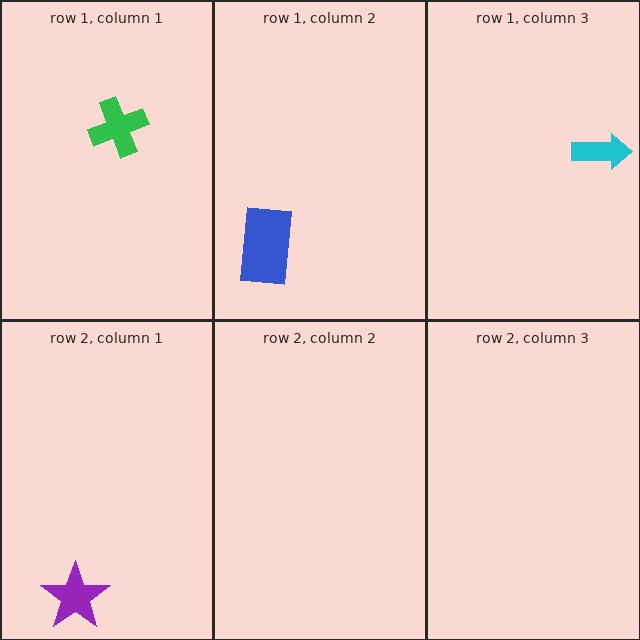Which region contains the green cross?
The row 1, column 1 region.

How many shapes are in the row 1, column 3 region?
1.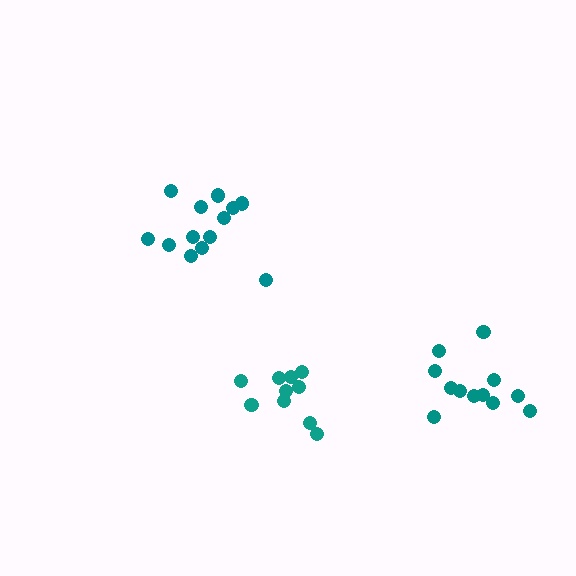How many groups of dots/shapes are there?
There are 3 groups.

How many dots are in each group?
Group 1: 13 dots, Group 2: 12 dots, Group 3: 10 dots (35 total).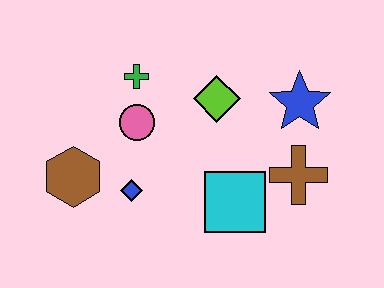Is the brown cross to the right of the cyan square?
Yes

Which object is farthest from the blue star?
The brown hexagon is farthest from the blue star.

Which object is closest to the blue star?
The brown cross is closest to the blue star.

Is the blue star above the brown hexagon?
Yes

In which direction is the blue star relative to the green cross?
The blue star is to the right of the green cross.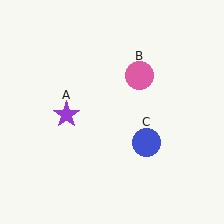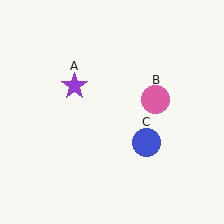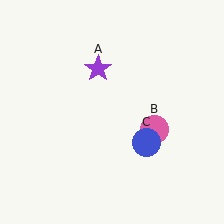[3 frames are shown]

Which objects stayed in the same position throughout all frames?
Blue circle (object C) remained stationary.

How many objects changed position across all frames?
2 objects changed position: purple star (object A), pink circle (object B).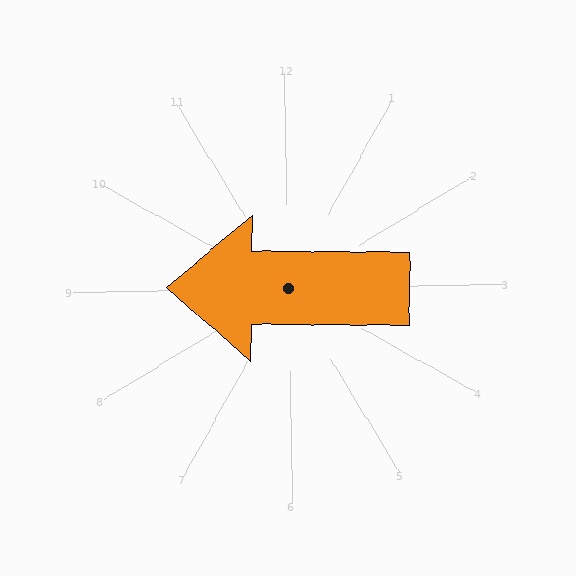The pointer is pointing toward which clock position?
Roughly 9 o'clock.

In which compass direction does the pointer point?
West.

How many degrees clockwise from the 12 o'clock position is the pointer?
Approximately 271 degrees.